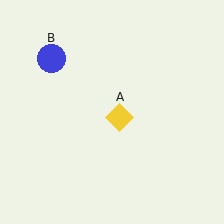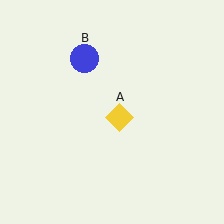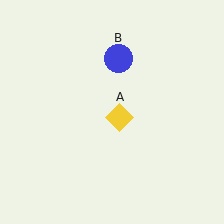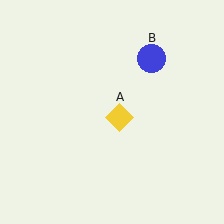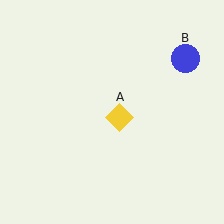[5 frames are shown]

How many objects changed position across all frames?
1 object changed position: blue circle (object B).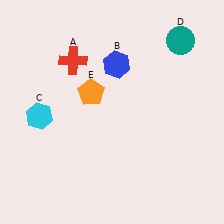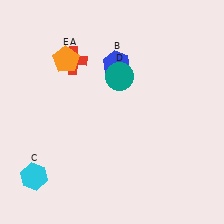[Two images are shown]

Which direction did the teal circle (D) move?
The teal circle (D) moved left.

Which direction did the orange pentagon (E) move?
The orange pentagon (E) moved up.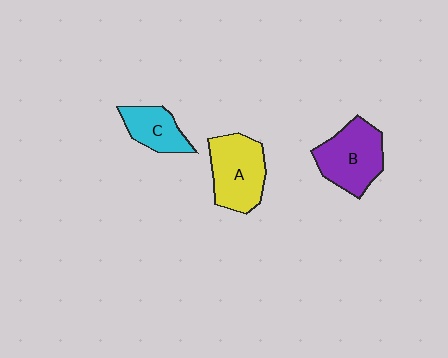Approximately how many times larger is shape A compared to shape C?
Approximately 1.6 times.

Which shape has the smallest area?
Shape C (cyan).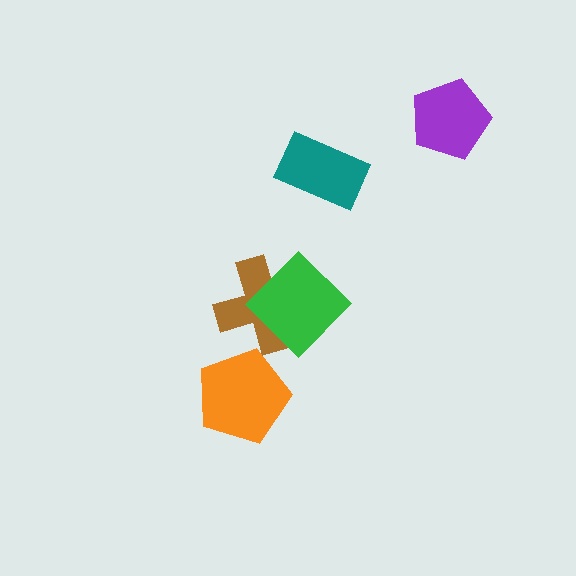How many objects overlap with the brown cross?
1 object overlaps with the brown cross.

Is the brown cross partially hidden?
Yes, it is partially covered by another shape.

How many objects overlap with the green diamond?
1 object overlaps with the green diamond.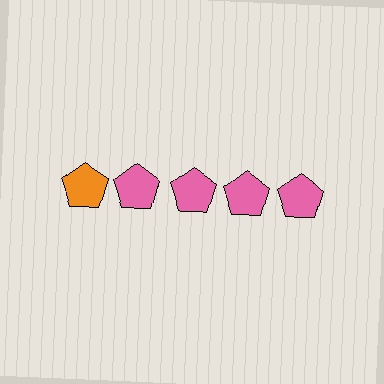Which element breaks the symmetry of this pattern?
The orange pentagon in the top row, leftmost column breaks the symmetry. All other shapes are pink pentagons.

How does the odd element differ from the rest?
It has a different color: orange instead of pink.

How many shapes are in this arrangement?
There are 5 shapes arranged in a grid pattern.